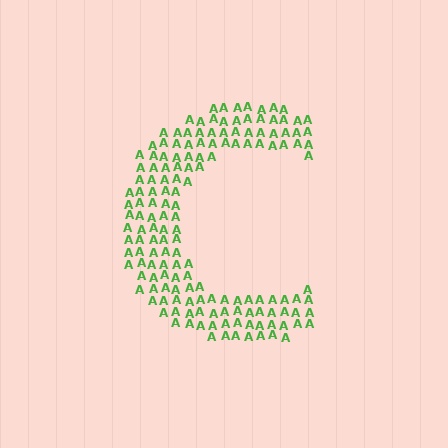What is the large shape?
The large shape is the letter C.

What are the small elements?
The small elements are letter A's.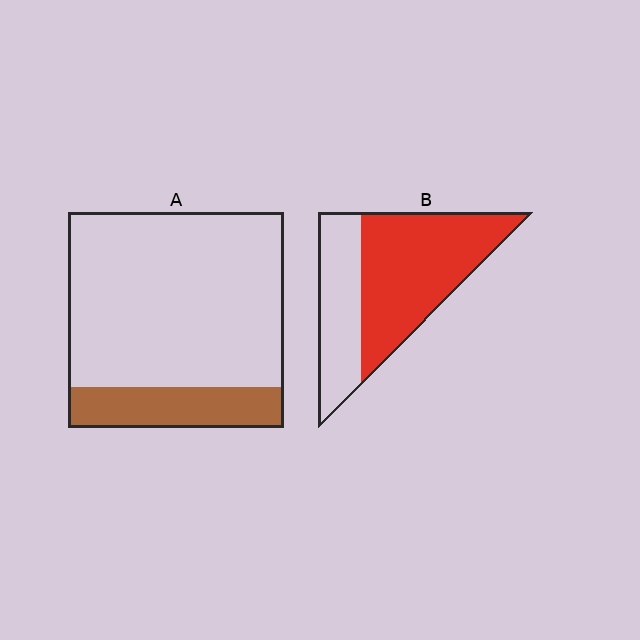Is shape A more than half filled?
No.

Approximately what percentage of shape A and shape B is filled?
A is approximately 20% and B is approximately 65%.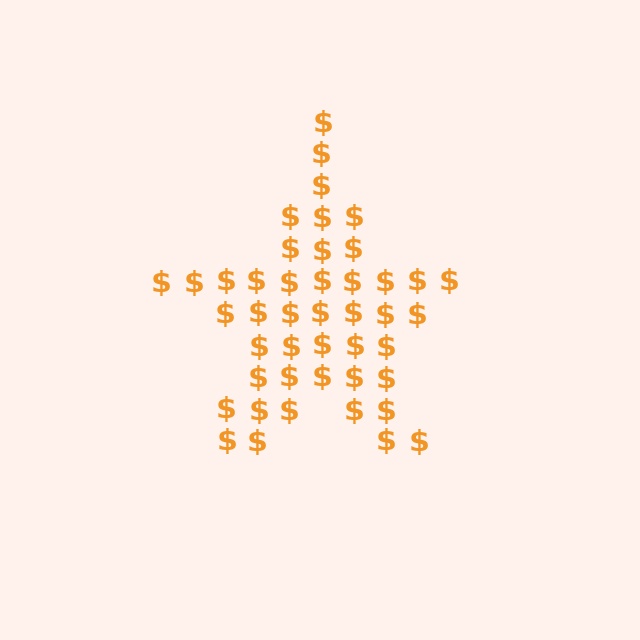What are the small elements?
The small elements are dollar signs.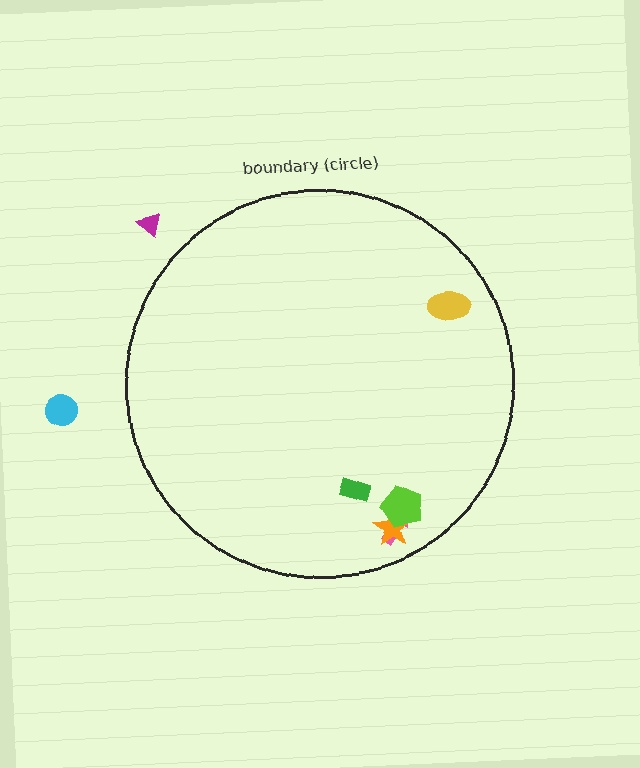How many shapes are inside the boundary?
5 inside, 2 outside.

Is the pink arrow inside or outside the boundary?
Inside.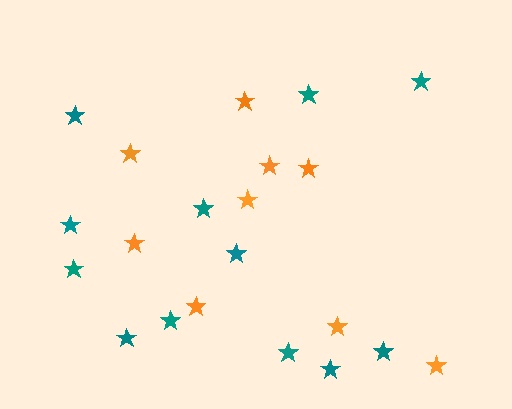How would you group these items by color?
There are 2 groups: one group of teal stars (12) and one group of orange stars (9).